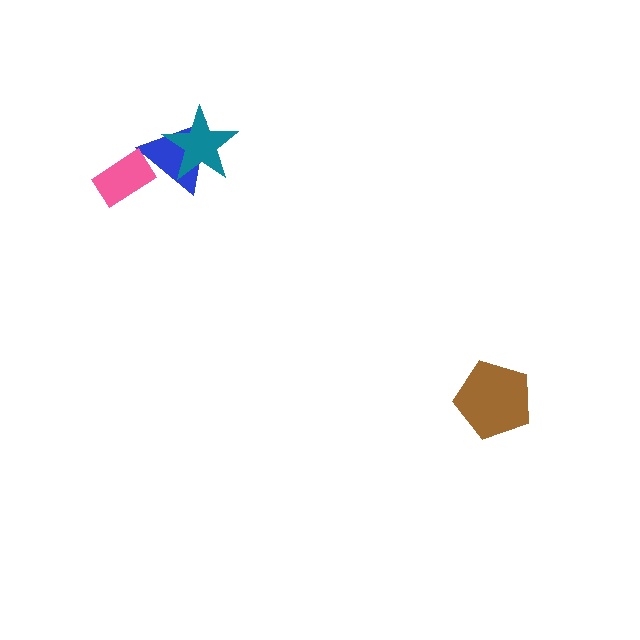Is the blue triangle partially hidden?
Yes, it is partially covered by another shape.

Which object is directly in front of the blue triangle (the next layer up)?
The pink rectangle is directly in front of the blue triangle.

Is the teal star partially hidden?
No, no other shape covers it.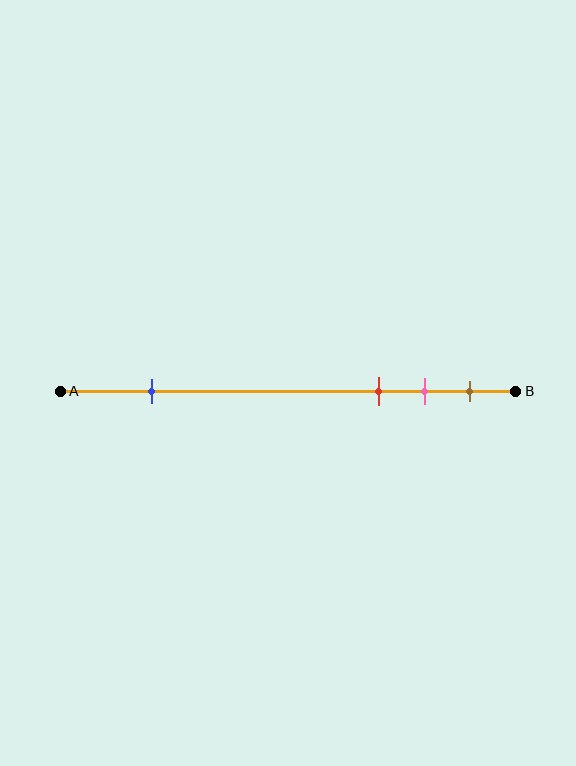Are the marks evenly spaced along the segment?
No, the marks are not evenly spaced.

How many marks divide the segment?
There are 4 marks dividing the segment.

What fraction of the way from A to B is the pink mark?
The pink mark is approximately 80% (0.8) of the way from A to B.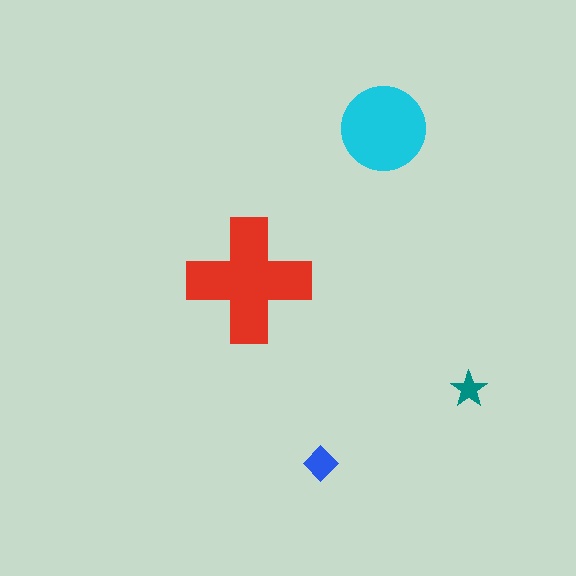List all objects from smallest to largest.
The teal star, the blue diamond, the cyan circle, the red cross.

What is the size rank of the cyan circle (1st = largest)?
2nd.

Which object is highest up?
The cyan circle is topmost.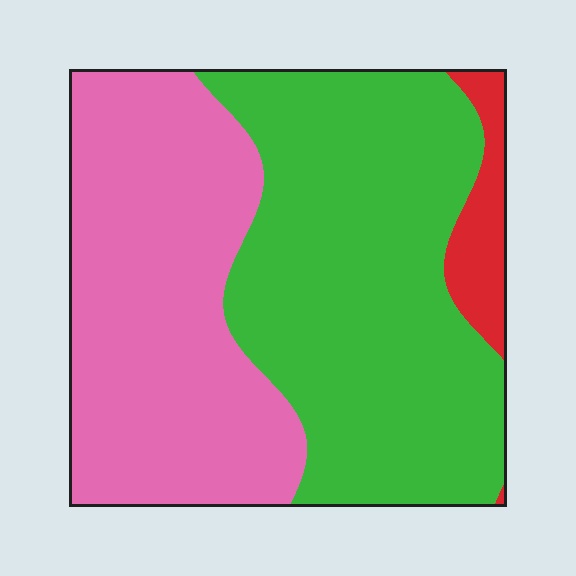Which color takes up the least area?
Red, at roughly 5%.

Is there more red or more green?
Green.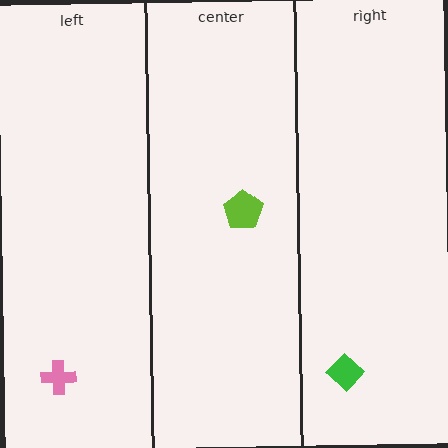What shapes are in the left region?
The pink cross.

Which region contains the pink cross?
The left region.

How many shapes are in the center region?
1.